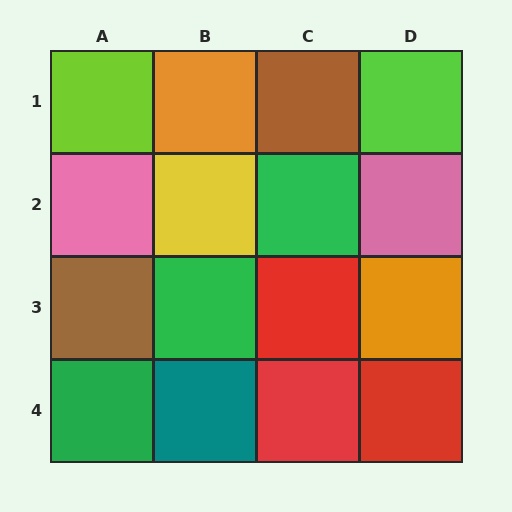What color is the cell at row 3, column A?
Brown.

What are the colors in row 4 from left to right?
Green, teal, red, red.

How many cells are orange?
2 cells are orange.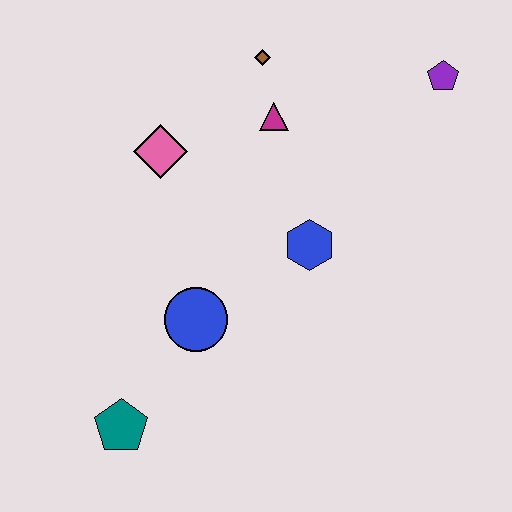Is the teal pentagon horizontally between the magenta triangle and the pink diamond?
No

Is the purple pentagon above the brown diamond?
No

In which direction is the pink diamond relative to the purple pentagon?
The pink diamond is to the left of the purple pentagon.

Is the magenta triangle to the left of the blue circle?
No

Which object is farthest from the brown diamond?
The teal pentagon is farthest from the brown diamond.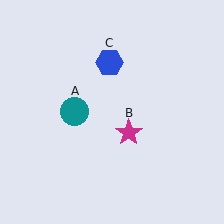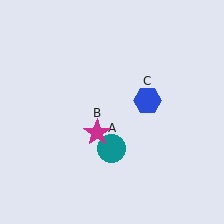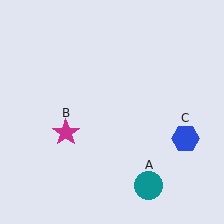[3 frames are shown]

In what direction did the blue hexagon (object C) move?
The blue hexagon (object C) moved down and to the right.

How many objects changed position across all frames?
3 objects changed position: teal circle (object A), magenta star (object B), blue hexagon (object C).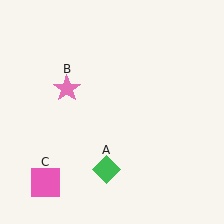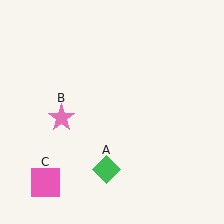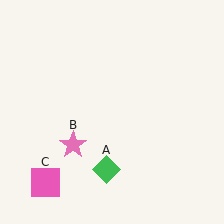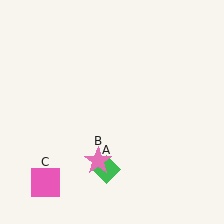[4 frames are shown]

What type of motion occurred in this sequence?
The pink star (object B) rotated counterclockwise around the center of the scene.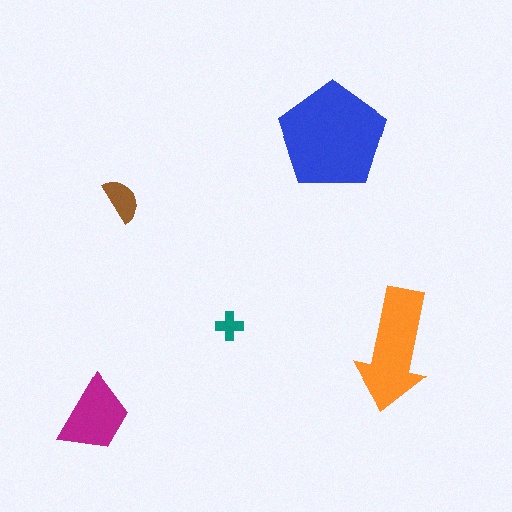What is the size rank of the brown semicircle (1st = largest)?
4th.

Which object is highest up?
The blue pentagon is topmost.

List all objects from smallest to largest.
The teal cross, the brown semicircle, the magenta trapezoid, the orange arrow, the blue pentagon.